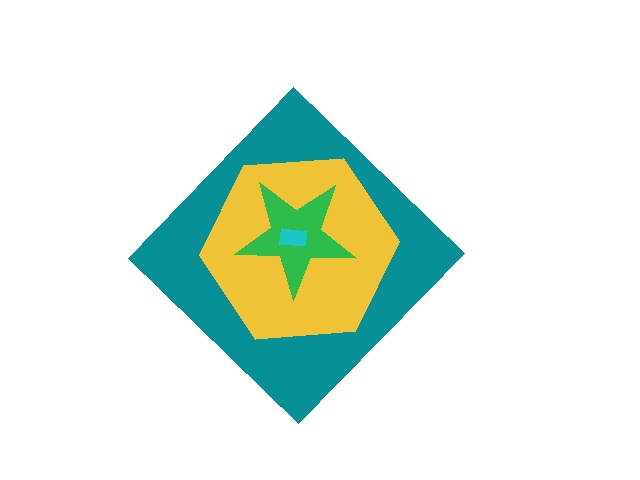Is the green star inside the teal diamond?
Yes.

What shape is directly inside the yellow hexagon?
The green star.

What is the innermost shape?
The cyan rectangle.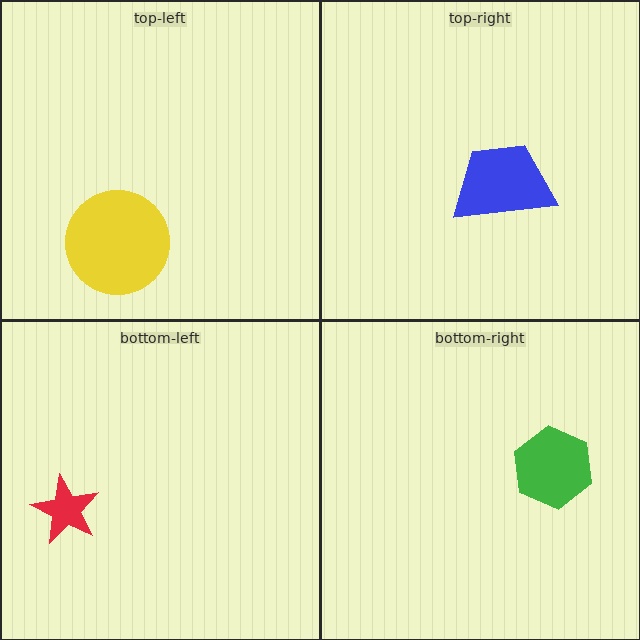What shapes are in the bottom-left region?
The red star.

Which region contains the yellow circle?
The top-left region.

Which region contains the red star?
The bottom-left region.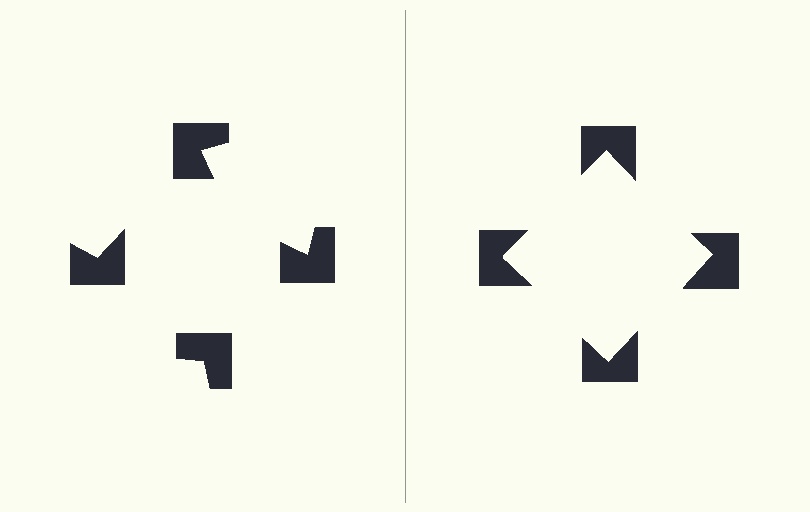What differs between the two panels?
The notched squares are positioned identically on both sides; only the wedge orientations differ. On the right they align to a square; on the left they are misaligned.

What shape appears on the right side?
An illusory square.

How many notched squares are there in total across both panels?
8 — 4 on each side.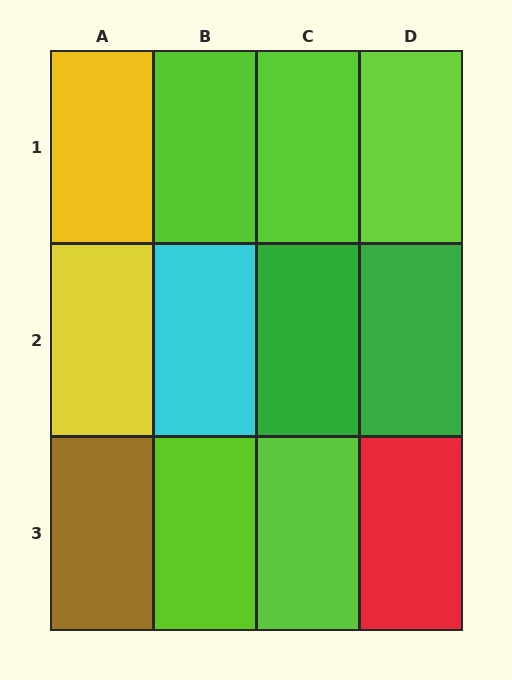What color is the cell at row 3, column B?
Lime.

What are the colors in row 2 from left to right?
Yellow, cyan, green, green.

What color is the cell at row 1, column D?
Lime.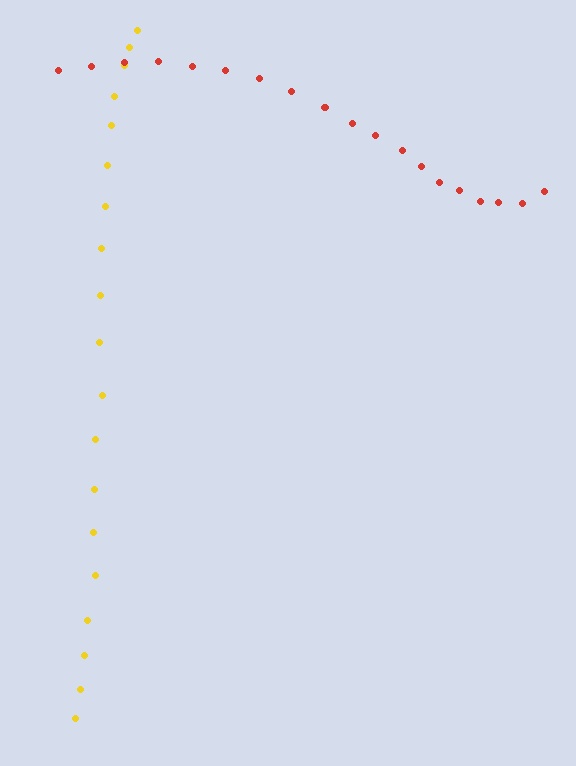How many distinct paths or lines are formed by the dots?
There are 2 distinct paths.